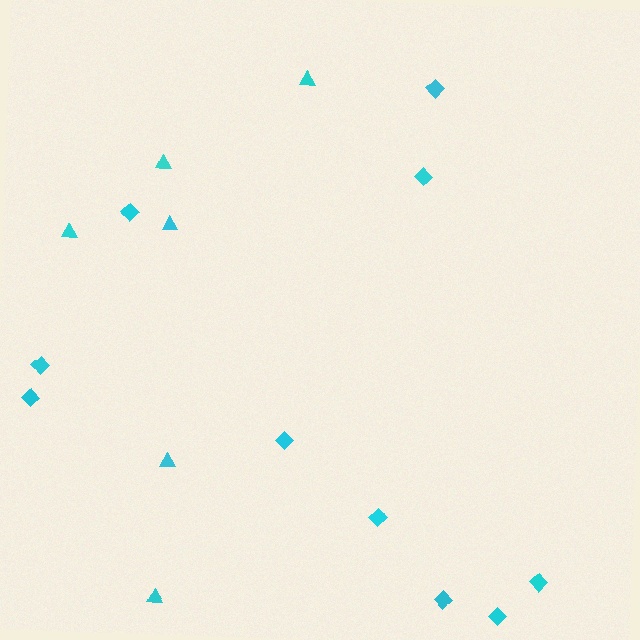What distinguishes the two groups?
There are 2 groups: one group of diamonds (10) and one group of triangles (6).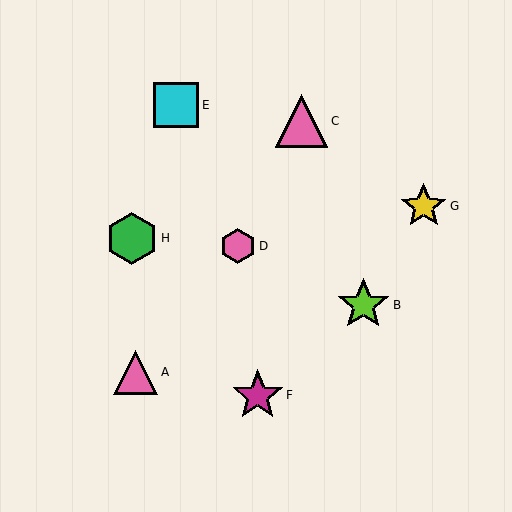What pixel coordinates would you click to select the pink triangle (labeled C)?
Click at (302, 121) to select the pink triangle C.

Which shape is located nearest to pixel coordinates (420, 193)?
The yellow star (labeled G) at (424, 206) is nearest to that location.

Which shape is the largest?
The pink triangle (labeled C) is the largest.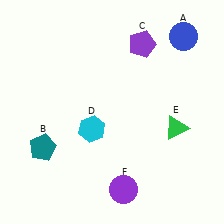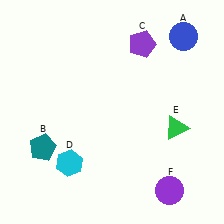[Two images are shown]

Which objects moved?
The objects that moved are: the cyan hexagon (D), the purple circle (F).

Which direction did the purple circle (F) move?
The purple circle (F) moved right.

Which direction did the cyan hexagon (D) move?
The cyan hexagon (D) moved down.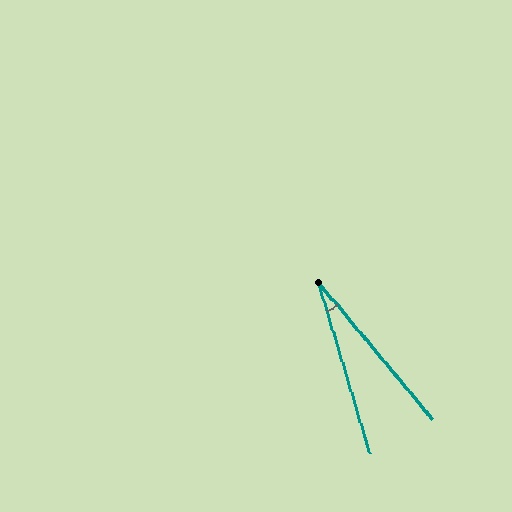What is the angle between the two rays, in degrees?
Approximately 23 degrees.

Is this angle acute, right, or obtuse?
It is acute.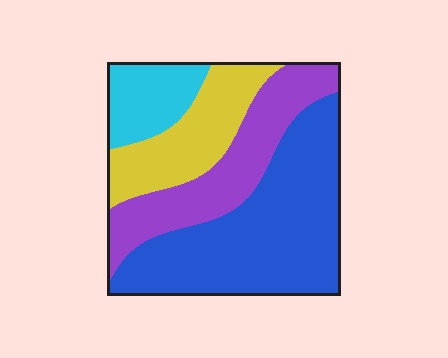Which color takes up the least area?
Cyan, at roughly 10%.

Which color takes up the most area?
Blue, at roughly 45%.